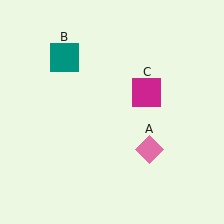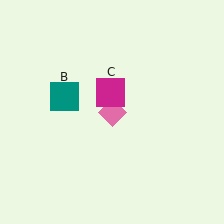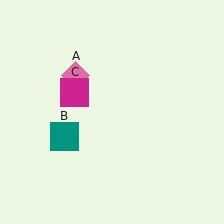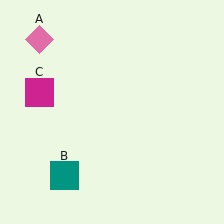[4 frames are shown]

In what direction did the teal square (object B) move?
The teal square (object B) moved down.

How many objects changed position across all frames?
3 objects changed position: pink diamond (object A), teal square (object B), magenta square (object C).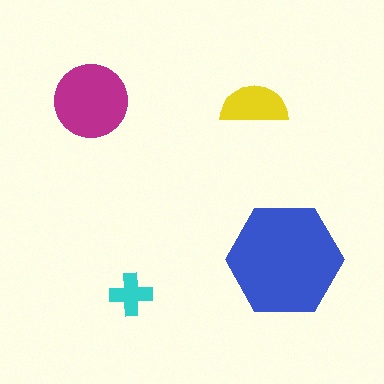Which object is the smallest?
The cyan cross.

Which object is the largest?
The blue hexagon.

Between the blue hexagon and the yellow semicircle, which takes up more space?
The blue hexagon.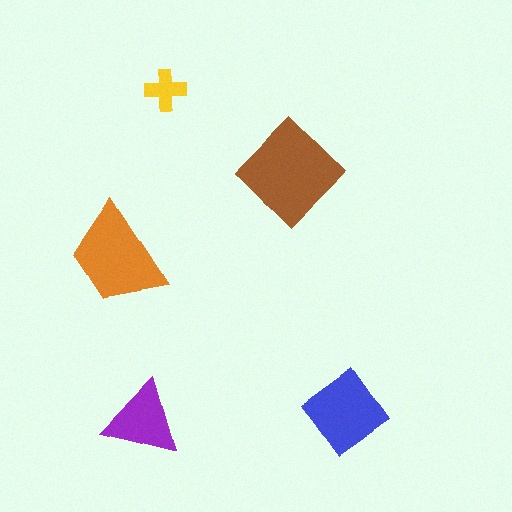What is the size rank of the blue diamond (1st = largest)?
3rd.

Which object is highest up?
The yellow cross is topmost.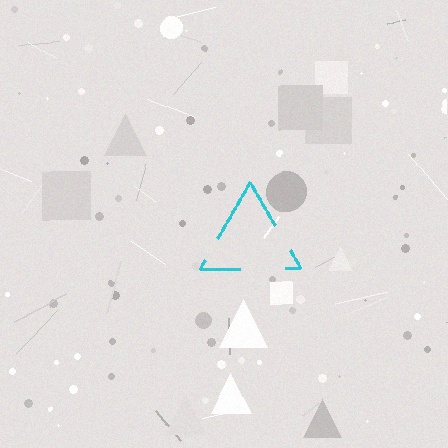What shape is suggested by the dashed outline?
The dashed outline suggests a triangle.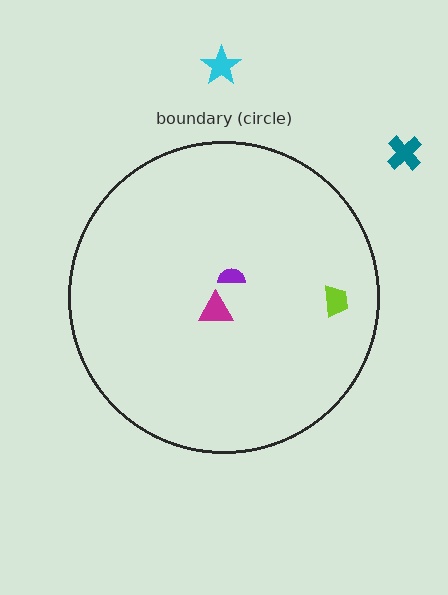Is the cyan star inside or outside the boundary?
Outside.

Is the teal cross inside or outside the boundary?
Outside.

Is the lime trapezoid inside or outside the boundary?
Inside.